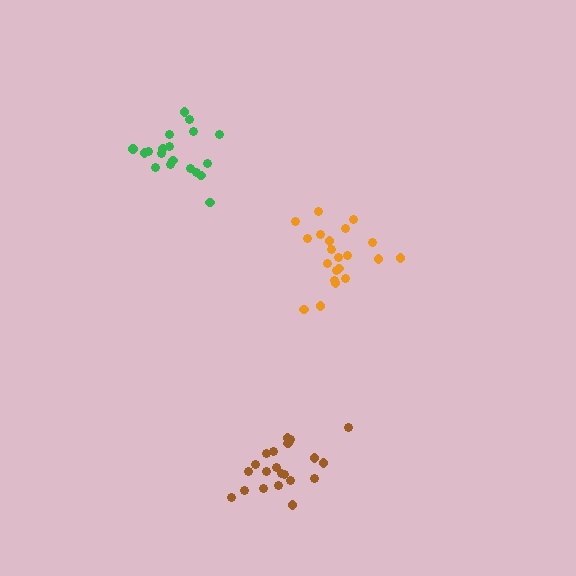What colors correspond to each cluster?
The clusters are colored: orange, brown, green.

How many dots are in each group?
Group 1: 21 dots, Group 2: 21 dots, Group 3: 19 dots (61 total).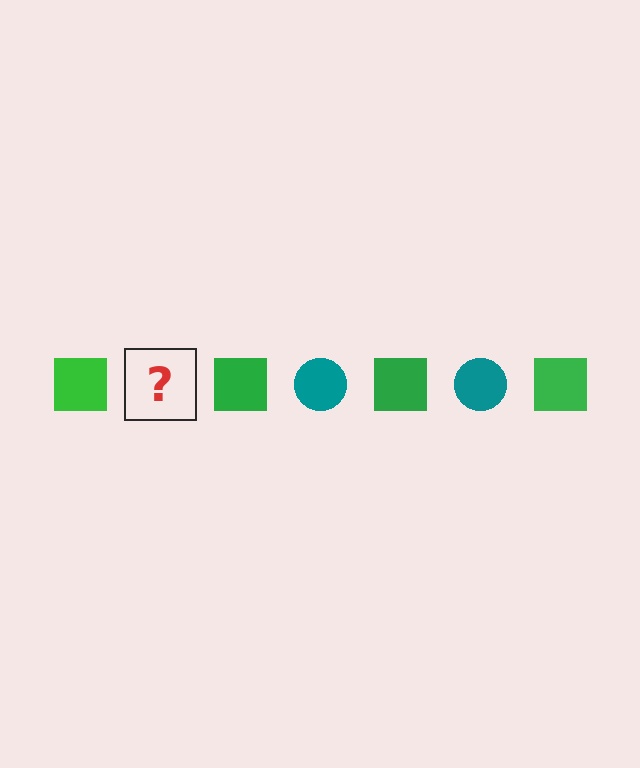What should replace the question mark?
The question mark should be replaced with a teal circle.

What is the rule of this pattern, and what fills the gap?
The rule is that the pattern alternates between green square and teal circle. The gap should be filled with a teal circle.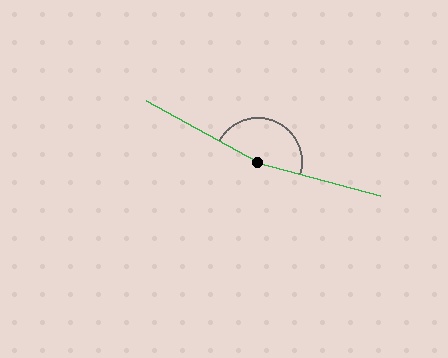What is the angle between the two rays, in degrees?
Approximately 167 degrees.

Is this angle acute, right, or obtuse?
It is obtuse.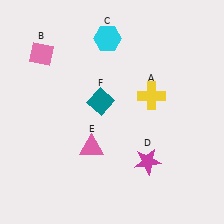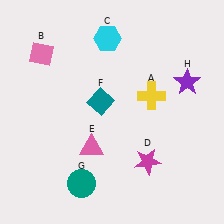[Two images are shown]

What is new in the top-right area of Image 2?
A purple star (H) was added in the top-right area of Image 2.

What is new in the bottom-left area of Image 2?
A teal circle (G) was added in the bottom-left area of Image 2.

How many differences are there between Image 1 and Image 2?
There are 2 differences between the two images.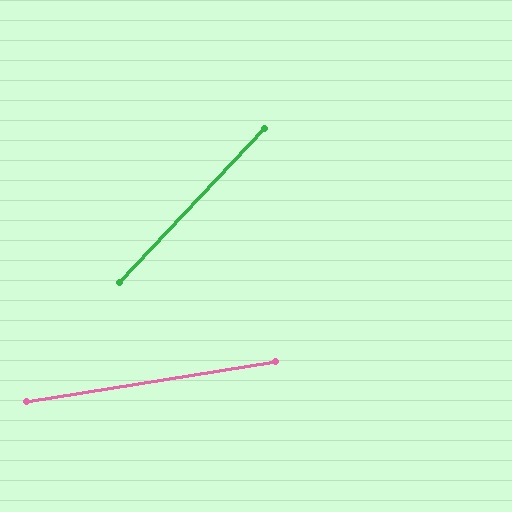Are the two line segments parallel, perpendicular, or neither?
Neither parallel nor perpendicular — they differ by about 38°.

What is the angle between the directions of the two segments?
Approximately 38 degrees.